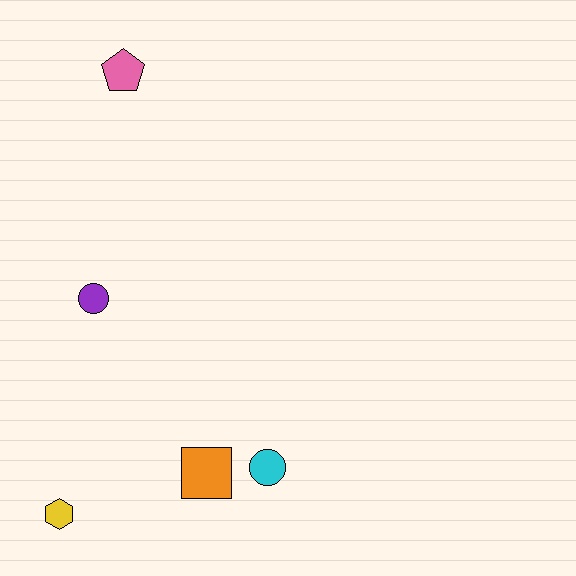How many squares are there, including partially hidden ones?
There is 1 square.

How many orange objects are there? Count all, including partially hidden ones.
There is 1 orange object.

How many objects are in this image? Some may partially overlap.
There are 5 objects.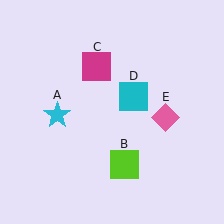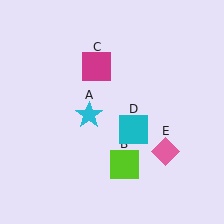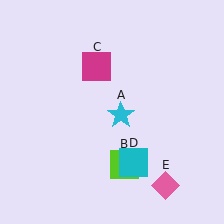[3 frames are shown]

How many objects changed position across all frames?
3 objects changed position: cyan star (object A), cyan square (object D), pink diamond (object E).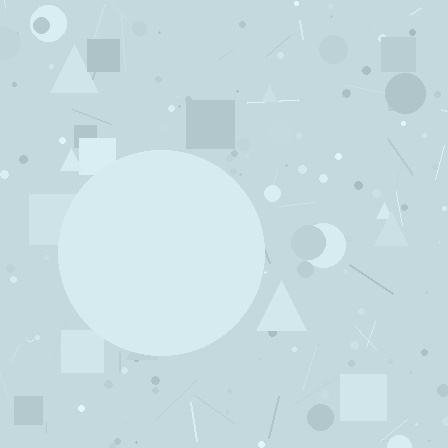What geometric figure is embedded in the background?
A circle is embedded in the background.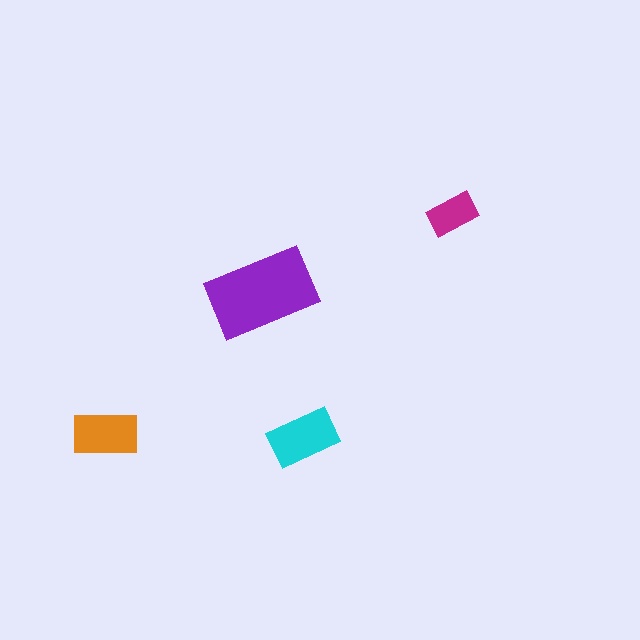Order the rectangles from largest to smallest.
the purple one, the cyan one, the orange one, the magenta one.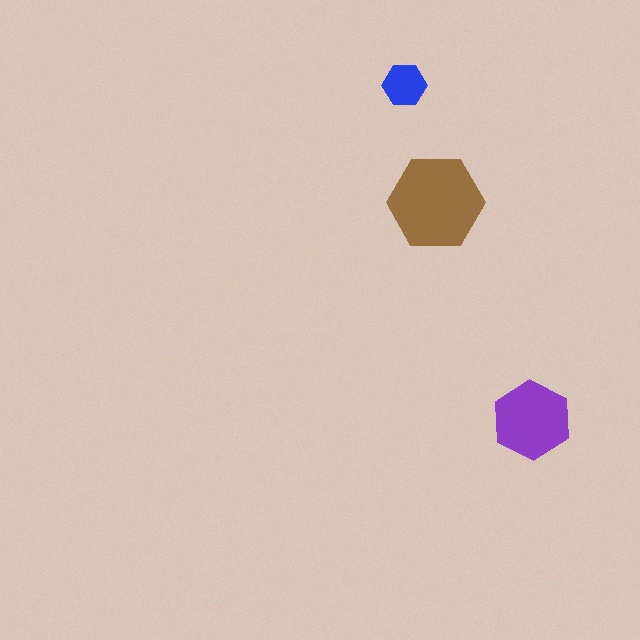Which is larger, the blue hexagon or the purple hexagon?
The purple one.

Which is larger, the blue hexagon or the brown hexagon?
The brown one.